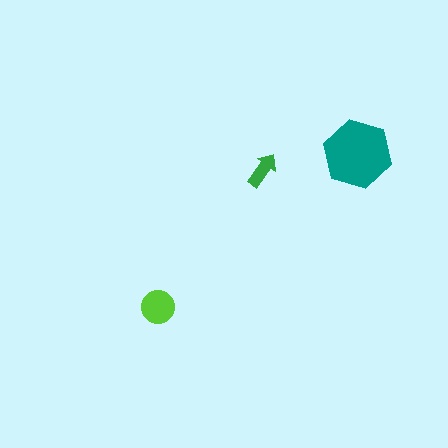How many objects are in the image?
There are 3 objects in the image.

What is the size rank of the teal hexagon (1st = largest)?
1st.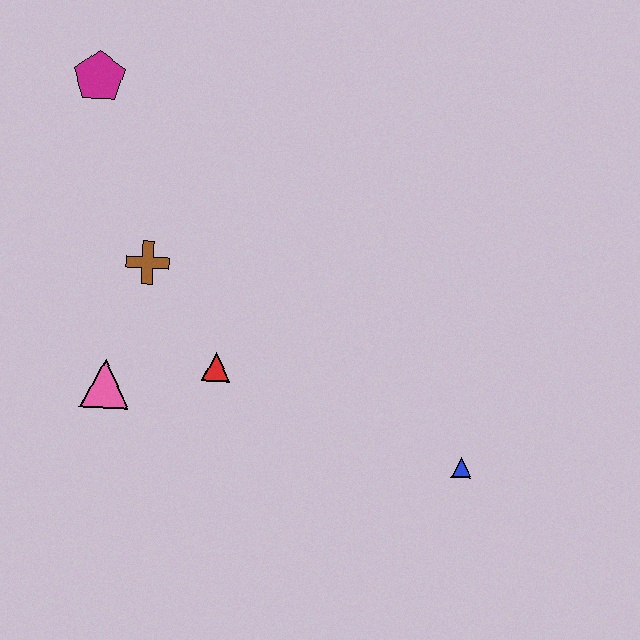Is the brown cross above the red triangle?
Yes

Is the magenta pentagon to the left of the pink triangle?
Yes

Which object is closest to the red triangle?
The pink triangle is closest to the red triangle.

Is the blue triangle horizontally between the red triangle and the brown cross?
No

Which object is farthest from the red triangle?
The magenta pentagon is farthest from the red triangle.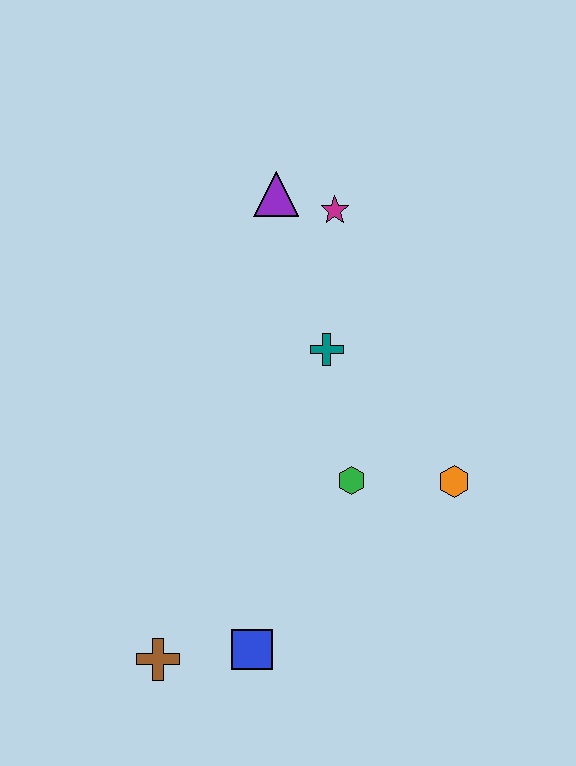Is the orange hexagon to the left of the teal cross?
No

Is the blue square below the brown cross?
No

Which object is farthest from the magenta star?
The brown cross is farthest from the magenta star.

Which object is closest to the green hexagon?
The orange hexagon is closest to the green hexagon.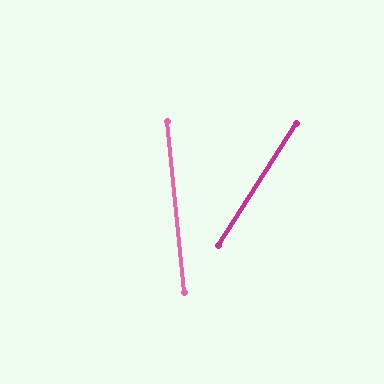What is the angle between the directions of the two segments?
Approximately 38 degrees.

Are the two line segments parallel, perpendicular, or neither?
Neither parallel nor perpendicular — they differ by about 38°.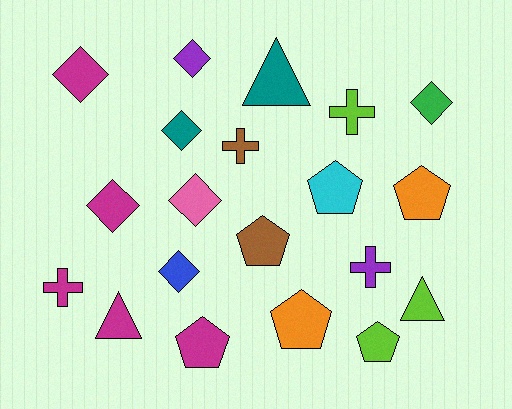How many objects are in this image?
There are 20 objects.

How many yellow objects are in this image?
There are no yellow objects.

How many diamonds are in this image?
There are 7 diamonds.